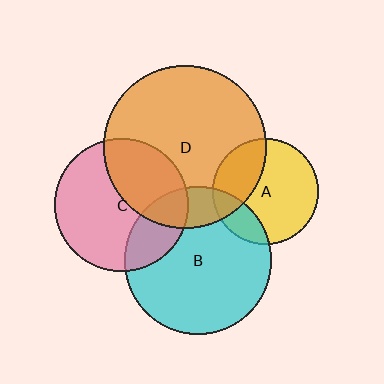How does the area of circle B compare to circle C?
Approximately 1.2 times.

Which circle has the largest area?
Circle D (orange).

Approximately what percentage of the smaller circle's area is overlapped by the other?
Approximately 35%.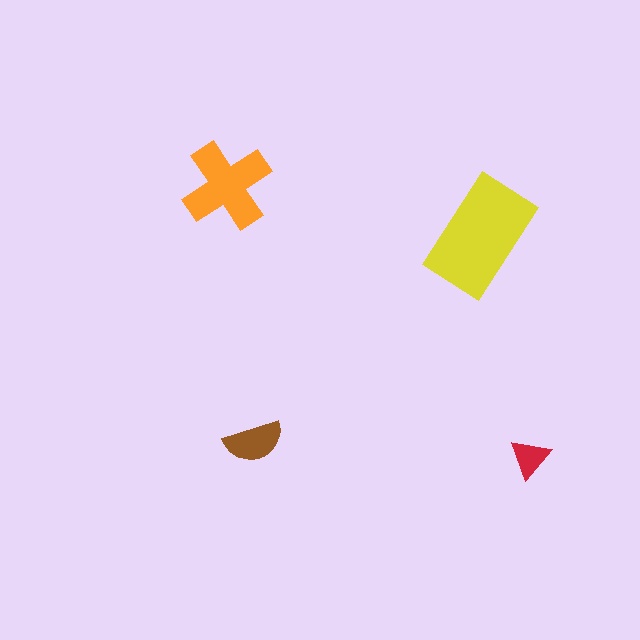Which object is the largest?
The yellow rectangle.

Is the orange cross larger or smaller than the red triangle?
Larger.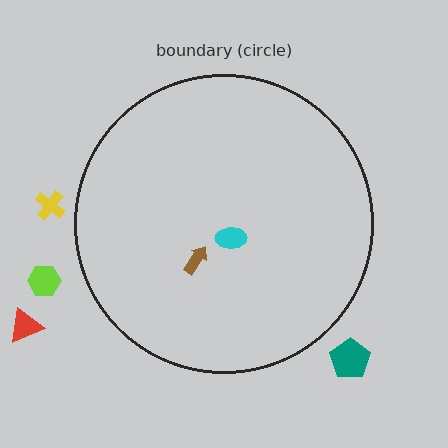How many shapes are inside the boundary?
2 inside, 4 outside.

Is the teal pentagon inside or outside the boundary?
Outside.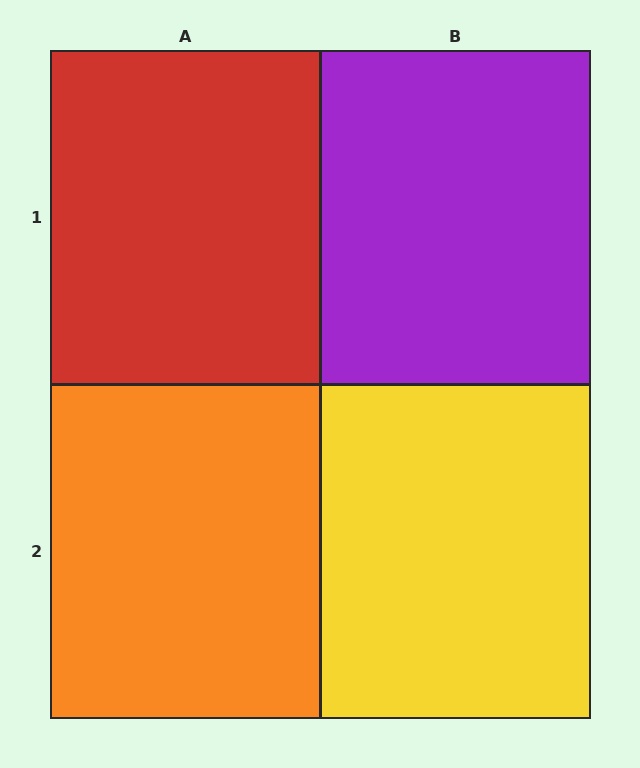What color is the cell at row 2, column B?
Yellow.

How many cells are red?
1 cell is red.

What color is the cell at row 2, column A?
Orange.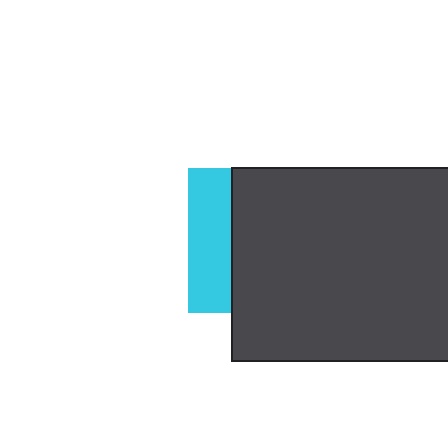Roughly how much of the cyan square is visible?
A small part of it is visible (roughly 30%).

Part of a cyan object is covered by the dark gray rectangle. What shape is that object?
It is a square.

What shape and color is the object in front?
The object in front is a dark gray rectangle.